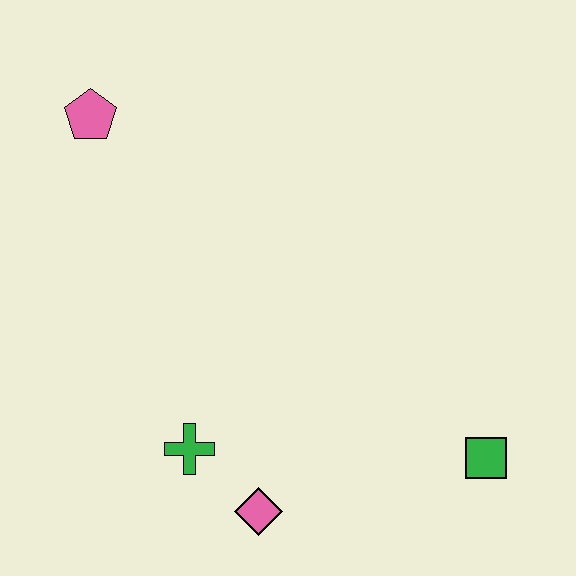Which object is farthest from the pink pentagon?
The green square is farthest from the pink pentagon.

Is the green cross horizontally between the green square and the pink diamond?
No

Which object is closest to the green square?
The pink diamond is closest to the green square.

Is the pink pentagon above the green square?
Yes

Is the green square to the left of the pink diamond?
No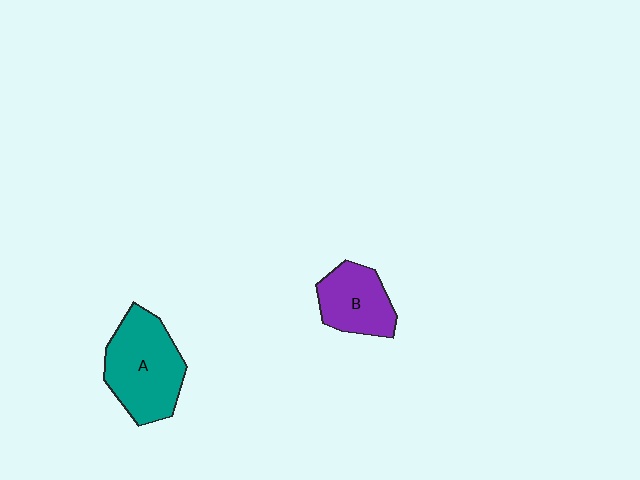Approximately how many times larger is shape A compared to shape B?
Approximately 1.5 times.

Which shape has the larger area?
Shape A (teal).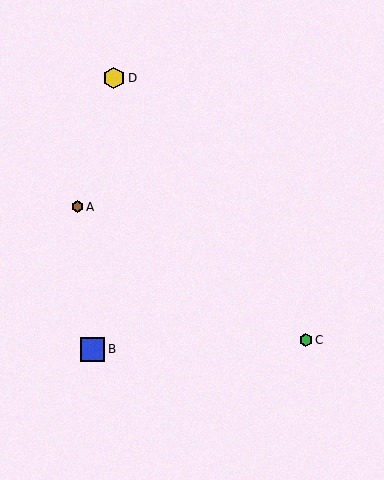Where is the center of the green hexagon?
The center of the green hexagon is at (306, 340).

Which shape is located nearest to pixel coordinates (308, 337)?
The green hexagon (labeled C) at (306, 340) is nearest to that location.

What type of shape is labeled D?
Shape D is a yellow hexagon.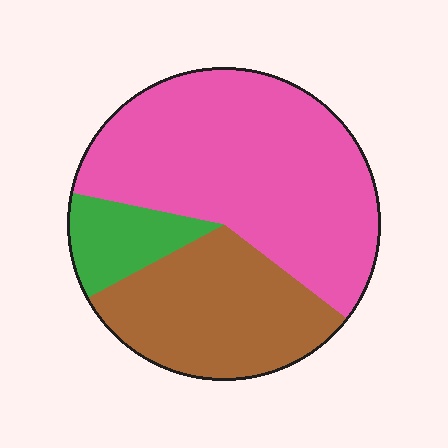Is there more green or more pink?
Pink.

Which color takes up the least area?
Green, at roughly 10%.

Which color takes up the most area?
Pink, at roughly 55%.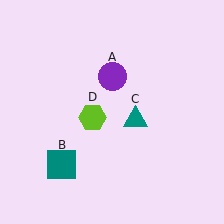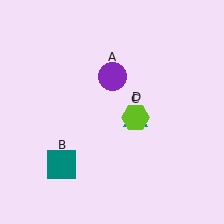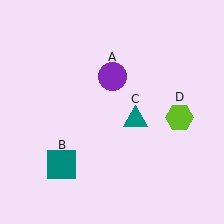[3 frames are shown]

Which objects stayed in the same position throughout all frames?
Purple circle (object A) and teal square (object B) and teal triangle (object C) remained stationary.